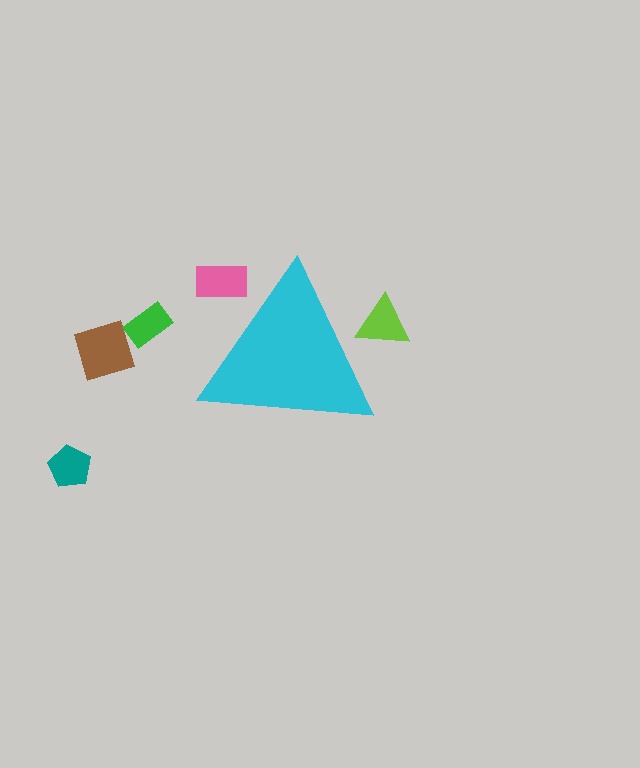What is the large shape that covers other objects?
A cyan triangle.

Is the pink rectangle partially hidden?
Yes, the pink rectangle is partially hidden behind the cyan triangle.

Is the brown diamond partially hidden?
No, the brown diamond is fully visible.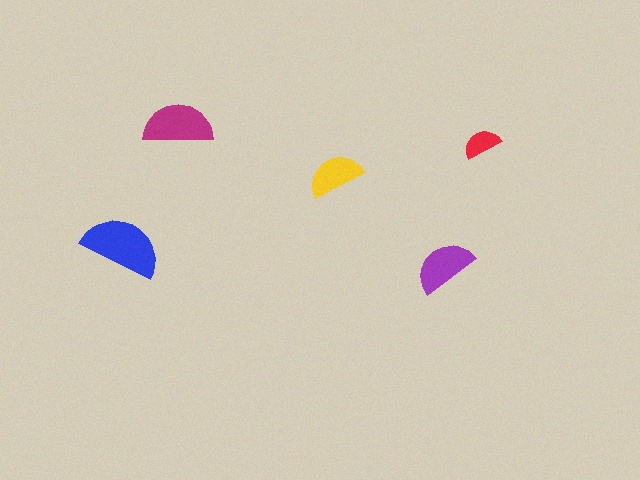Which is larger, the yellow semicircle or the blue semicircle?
The blue one.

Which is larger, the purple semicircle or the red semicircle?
The purple one.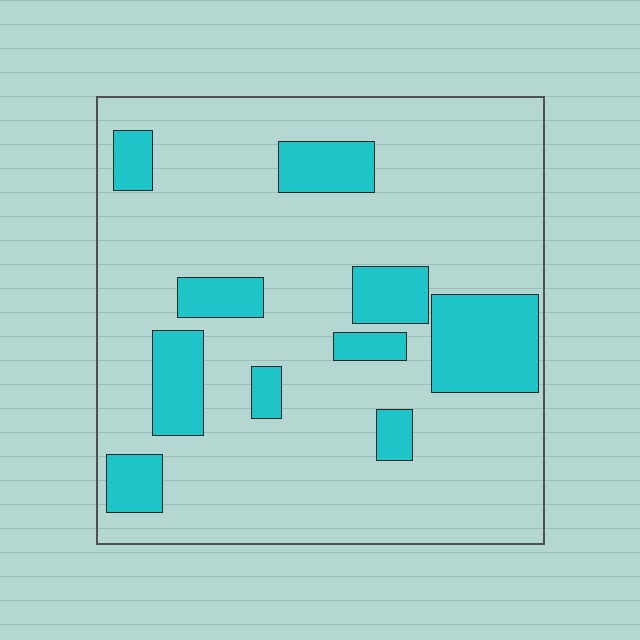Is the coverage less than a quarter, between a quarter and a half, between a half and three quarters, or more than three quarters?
Less than a quarter.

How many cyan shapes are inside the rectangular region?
10.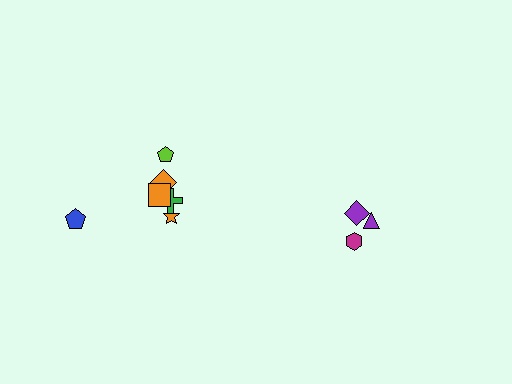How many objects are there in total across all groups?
There are 9 objects.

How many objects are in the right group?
There are 3 objects.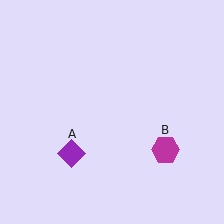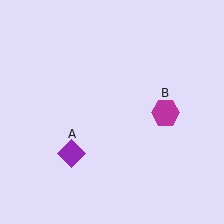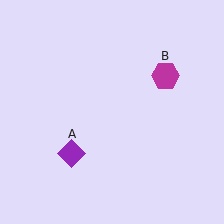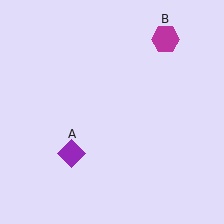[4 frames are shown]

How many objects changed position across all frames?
1 object changed position: magenta hexagon (object B).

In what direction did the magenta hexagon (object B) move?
The magenta hexagon (object B) moved up.